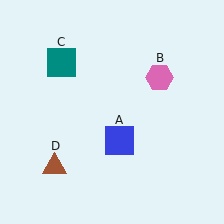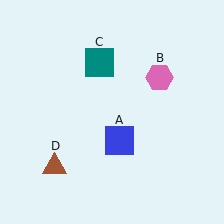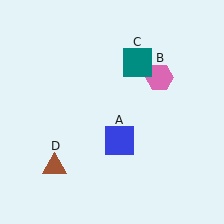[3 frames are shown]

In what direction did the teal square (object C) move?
The teal square (object C) moved right.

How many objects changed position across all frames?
1 object changed position: teal square (object C).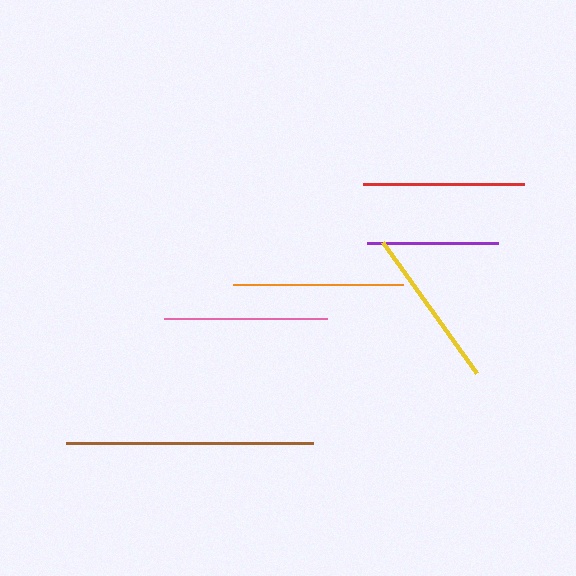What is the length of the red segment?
The red segment is approximately 161 pixels long.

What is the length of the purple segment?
The purple segment is approximately 131 pixels long.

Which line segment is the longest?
The brown line is the longest at approximately 246 pixels.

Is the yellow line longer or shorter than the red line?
The yellow line is longer than the red line.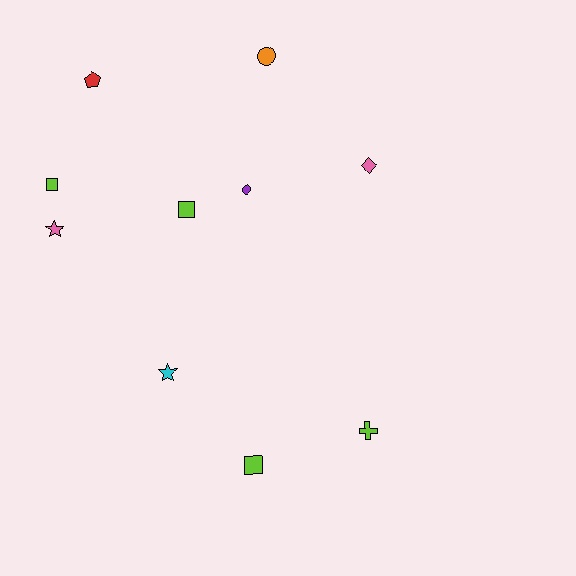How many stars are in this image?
There are 2 stars.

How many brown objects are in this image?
There are no brown objects.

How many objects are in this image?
There are 10 objects.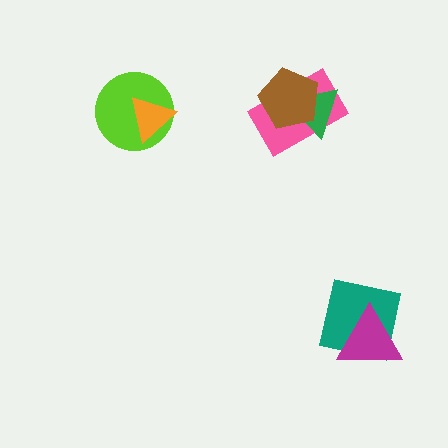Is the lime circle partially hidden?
Yes, it is partially covered by another shape.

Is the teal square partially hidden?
Yes, it is partially covered by another shape.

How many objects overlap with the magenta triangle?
1 object overlaps with the magenta triangle.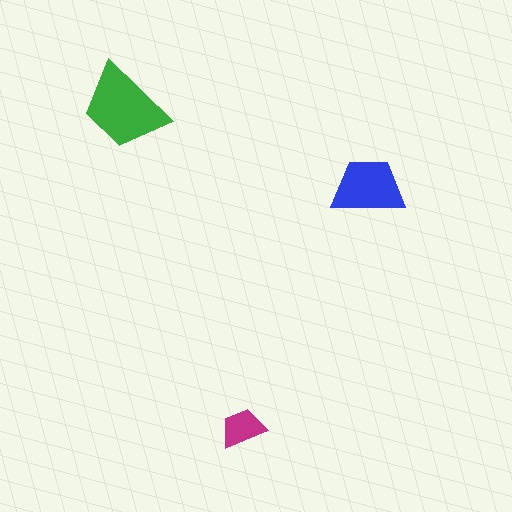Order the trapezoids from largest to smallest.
the green one, the blue one, the magenta one.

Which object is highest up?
The green trapezoid is topmost.